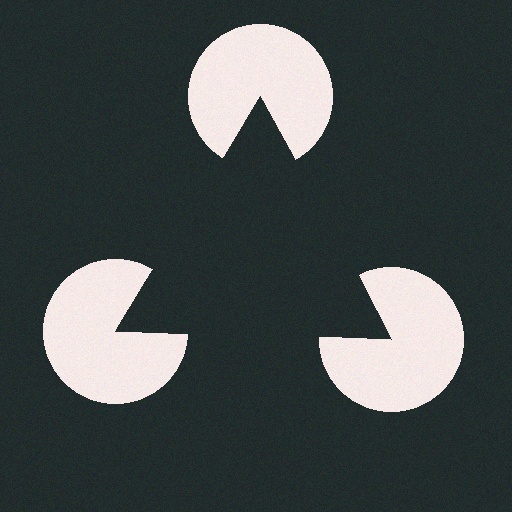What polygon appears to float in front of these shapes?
An illusory triangle — its edges are inferred from the aligned wedge cuts in the pac-man discs, not physically drawn.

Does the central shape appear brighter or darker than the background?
It typically appears slightly darker than the background, even though no actual brightness change is drawn.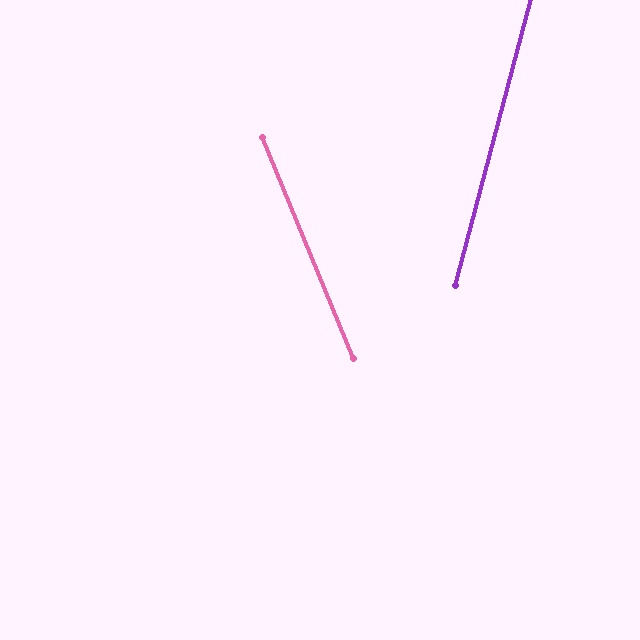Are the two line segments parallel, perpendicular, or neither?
Neither parallel nor perpendicular — they differ by about 37°.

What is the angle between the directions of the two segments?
Approximately 37 degrees.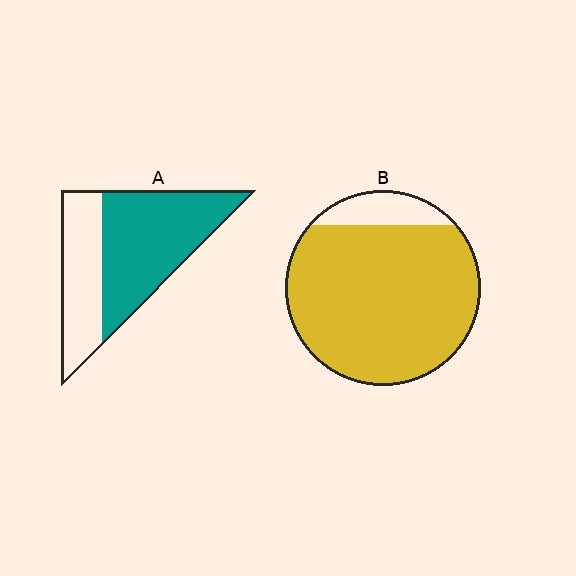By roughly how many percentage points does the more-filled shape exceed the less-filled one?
By roughly 25 percentage points (B over A).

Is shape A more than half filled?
Yes.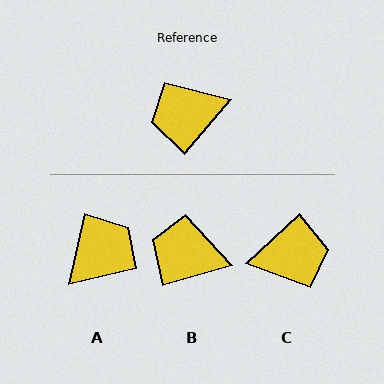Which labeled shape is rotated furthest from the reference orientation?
C, about 173 degrees away.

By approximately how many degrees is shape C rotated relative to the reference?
Approximately 173 degrees counter-clockwise.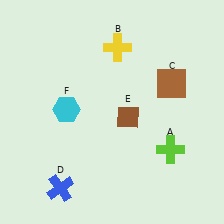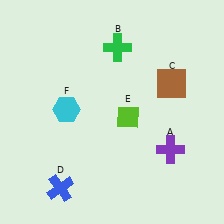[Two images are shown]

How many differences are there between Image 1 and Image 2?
There are 3 differences between the two images.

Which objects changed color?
A changed from lime to purple. B changed from yellow to green. E changed from brown to lime.